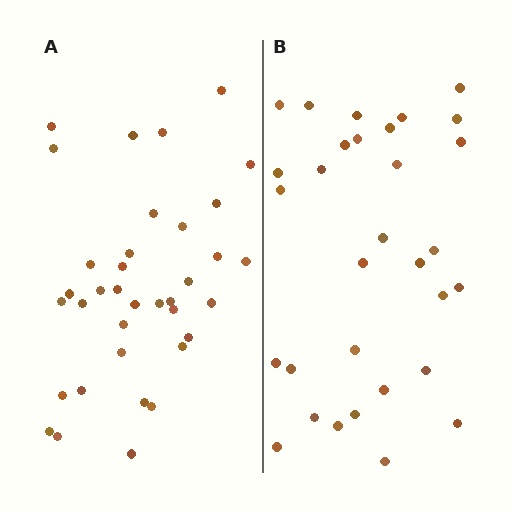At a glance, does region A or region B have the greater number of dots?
Region A (the left region) has more dots.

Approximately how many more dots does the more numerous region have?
Region A has about 5 more dots than region B.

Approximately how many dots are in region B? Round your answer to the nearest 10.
About 30 dots. (The exact count is 31, which rounds to 30.)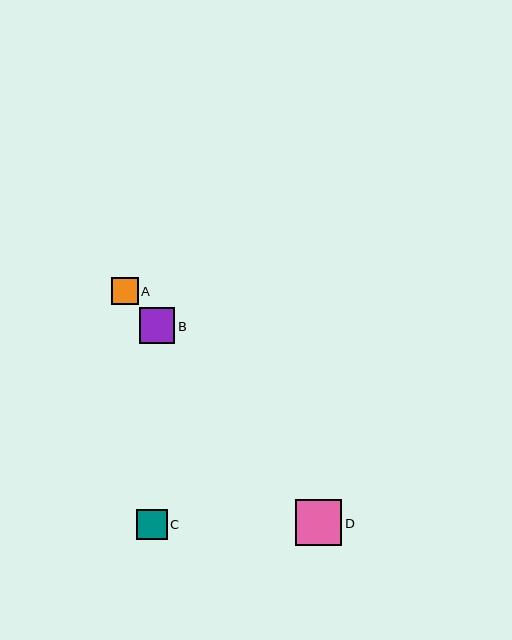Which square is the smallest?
Square A is the smallest with a size of approximately 27 pixels.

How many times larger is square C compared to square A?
Square C is approximately 1.1 times the size of square A.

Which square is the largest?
Square D is the largest with a size of approximately 46 pixels.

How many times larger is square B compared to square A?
Square B is approximately 1.3 times the size of square A.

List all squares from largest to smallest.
From largest to smallest: D, B, C, A.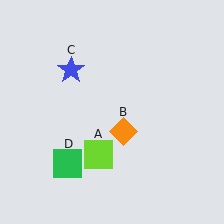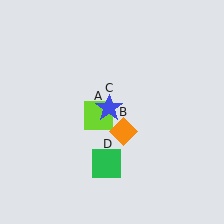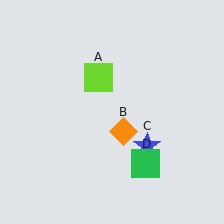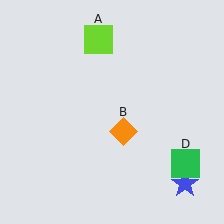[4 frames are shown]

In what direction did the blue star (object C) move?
The blue star (object C) moved down and to the right.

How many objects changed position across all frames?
3 objects changed position: lime square (object A), blue star (object C), green square (object D).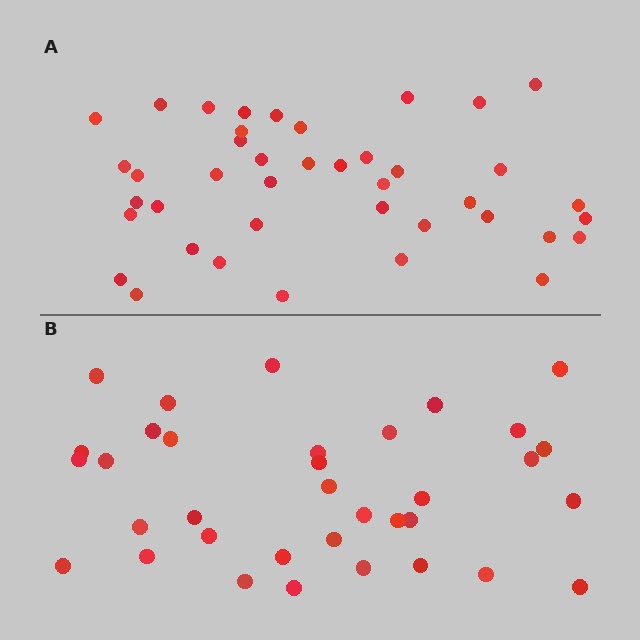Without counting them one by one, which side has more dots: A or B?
Region A (the top region) has more dots.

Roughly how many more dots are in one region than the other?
Region A has about 6 more dots than region B.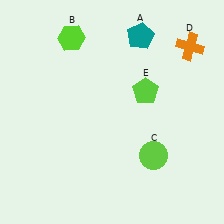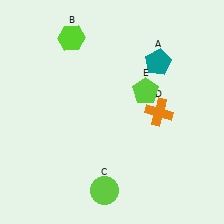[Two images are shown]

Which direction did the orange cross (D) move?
The orange cross (D) moved down.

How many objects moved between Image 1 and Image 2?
3 objects moved between the two images.